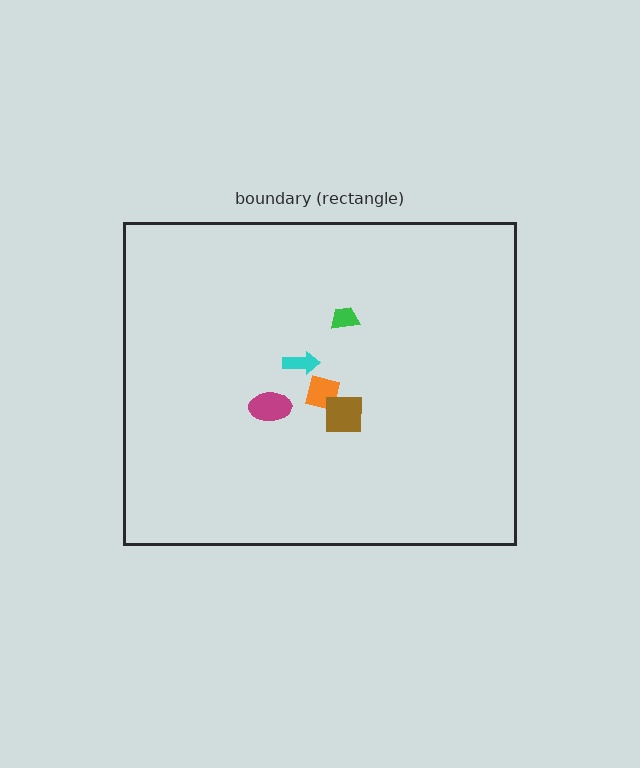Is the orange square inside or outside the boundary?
Inside.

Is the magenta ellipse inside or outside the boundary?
Inside.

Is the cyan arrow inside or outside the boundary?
Inside.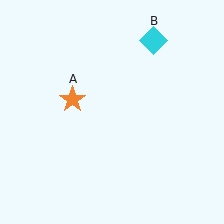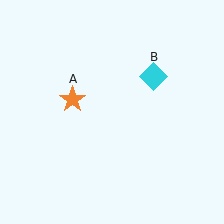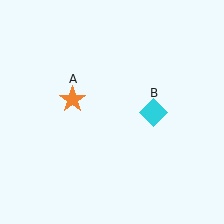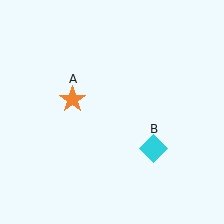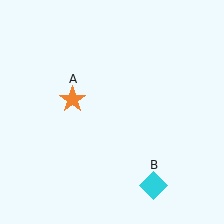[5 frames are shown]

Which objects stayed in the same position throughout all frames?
Orange star (object A) remained stationary.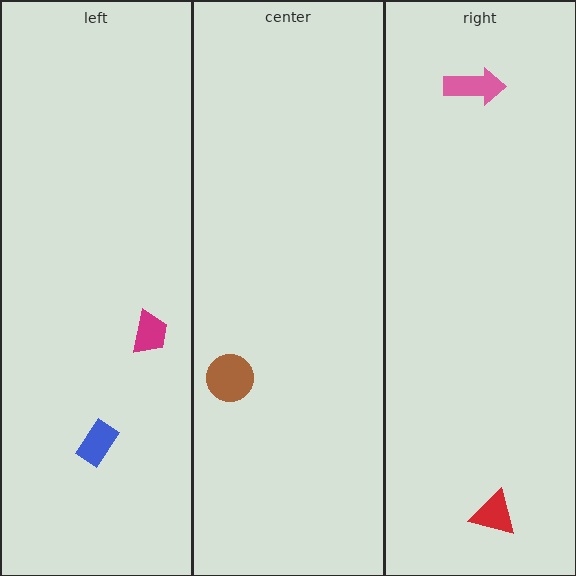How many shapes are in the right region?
2.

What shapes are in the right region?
The pink arrow, the red triangle.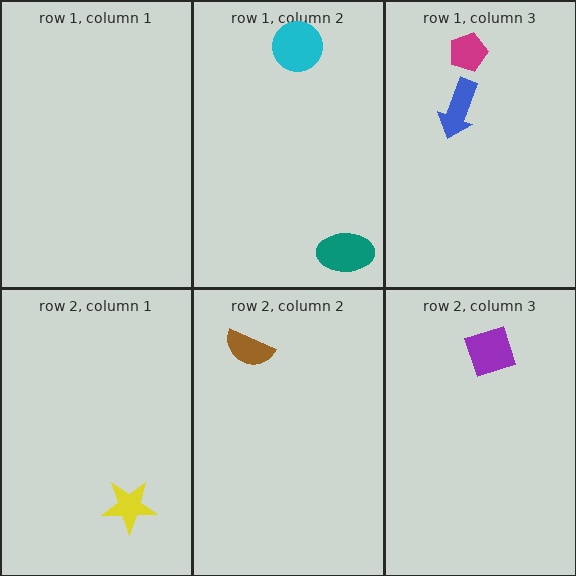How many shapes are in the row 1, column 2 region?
2.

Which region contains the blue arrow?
The row 1, column 3 region.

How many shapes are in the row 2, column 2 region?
1.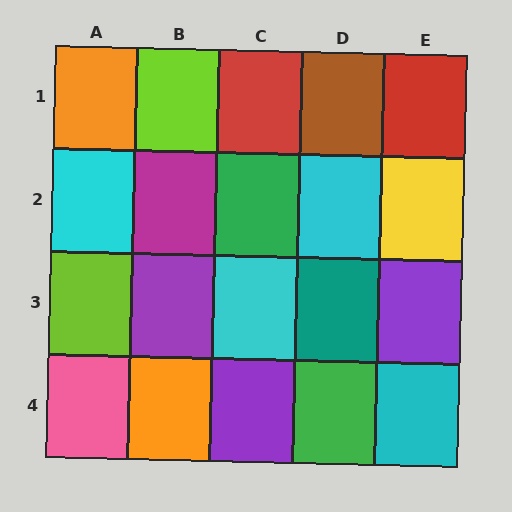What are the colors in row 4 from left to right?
Pink, orange, purple, green, cyan.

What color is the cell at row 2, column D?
Cyan.